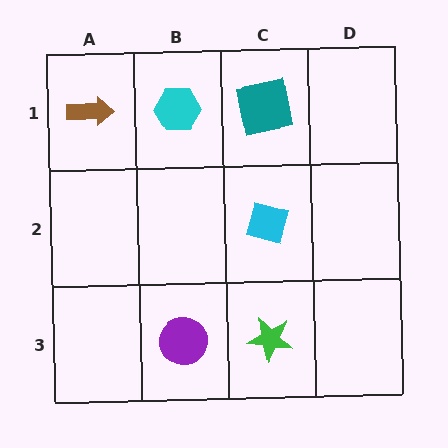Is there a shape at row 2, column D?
No, that cell is empty.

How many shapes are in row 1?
3 shapes.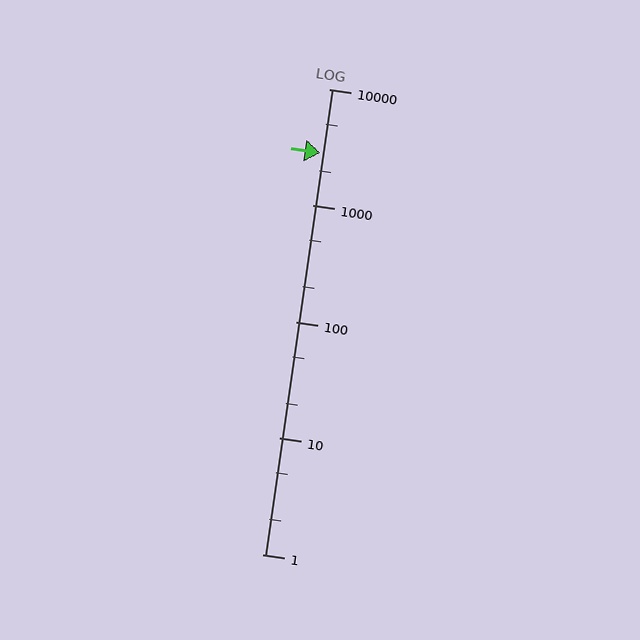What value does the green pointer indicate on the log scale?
The pointer indicates approximately 2800.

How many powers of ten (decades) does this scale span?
The scale spans 4 decades, from 1 to 10000.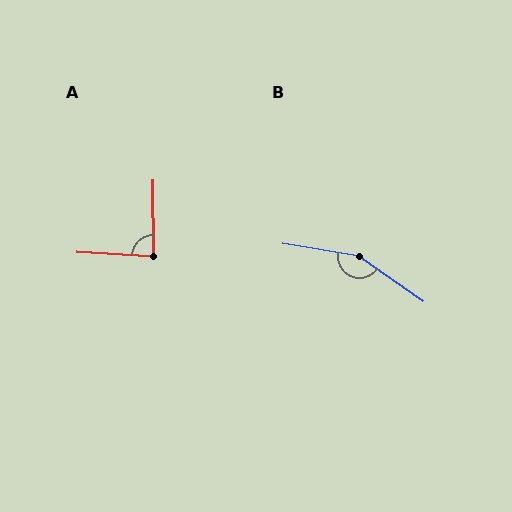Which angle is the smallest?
A, at approximately 86 degrees.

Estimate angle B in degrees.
Approximately 155 degrees.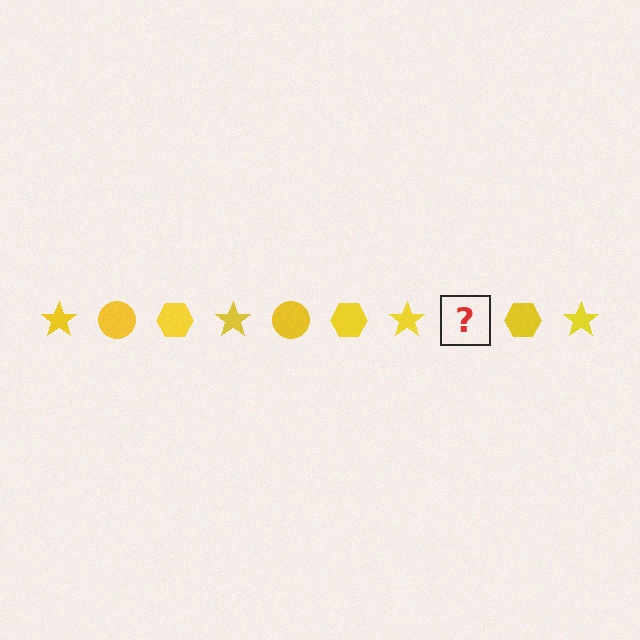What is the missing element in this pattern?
The missing element is a yellow circle.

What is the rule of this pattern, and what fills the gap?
The rule is that the pattern cycles through star, circle, hexagon shapes in yellow. The gap should be filled with a yellow circle.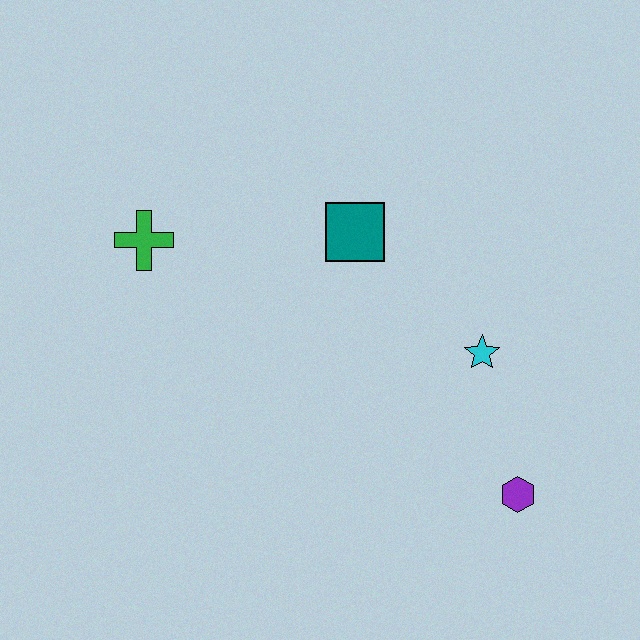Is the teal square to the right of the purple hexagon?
No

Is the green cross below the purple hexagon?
No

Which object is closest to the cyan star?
The purple hexagon is closest to the cyan star.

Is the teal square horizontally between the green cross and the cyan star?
Yes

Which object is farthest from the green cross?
The purple hexagon is farthest from the green cross.